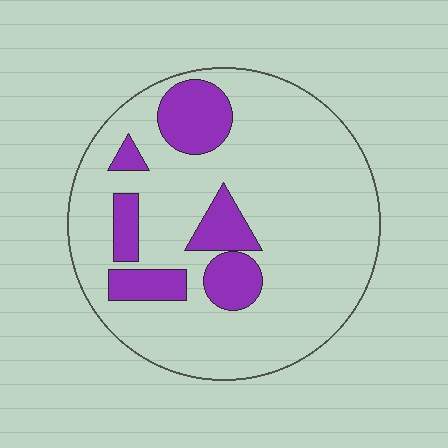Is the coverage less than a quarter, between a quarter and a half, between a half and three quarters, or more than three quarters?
Less than a quarter.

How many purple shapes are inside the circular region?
6.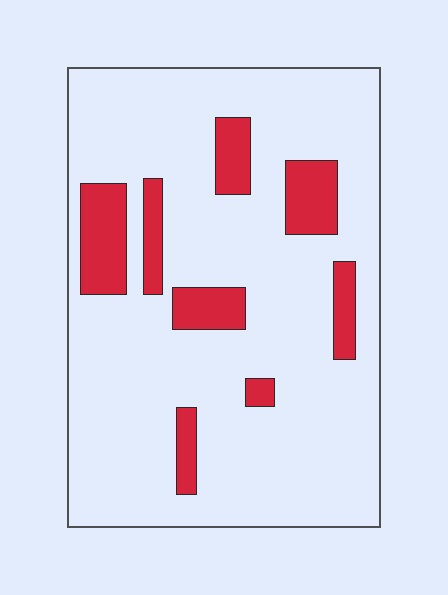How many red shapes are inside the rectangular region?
8.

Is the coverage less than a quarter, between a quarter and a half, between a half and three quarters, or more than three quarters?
Less than a quarter.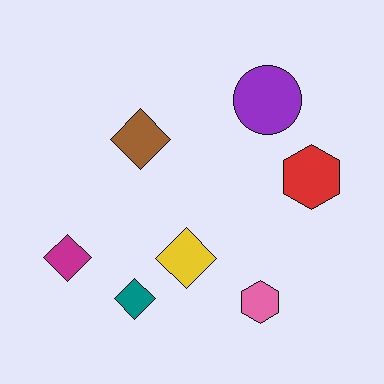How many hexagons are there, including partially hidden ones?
There are 2 hexagons.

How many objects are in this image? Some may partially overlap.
There are 7 objects.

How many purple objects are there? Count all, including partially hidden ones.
There is 1 purple object.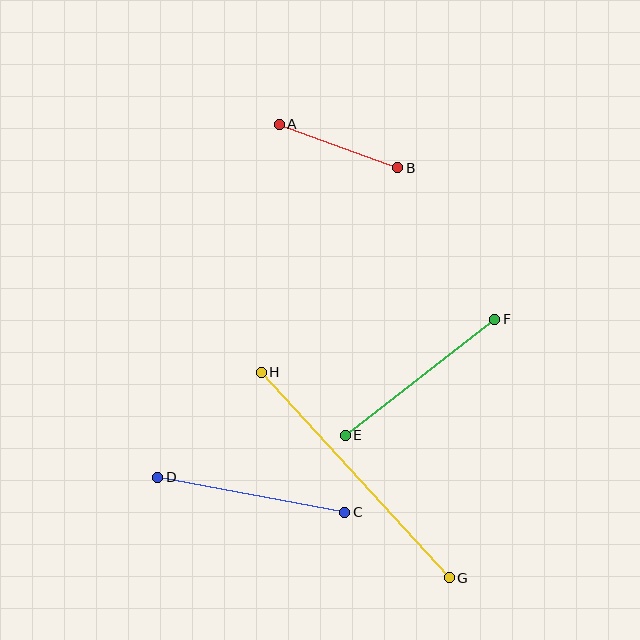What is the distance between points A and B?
The distance is approximately 126 pixels.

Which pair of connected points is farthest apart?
Points G and H are farthest apart.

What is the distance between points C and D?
The distance is approximately 190 pixels.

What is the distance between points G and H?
The distance is approximately 279 pixels.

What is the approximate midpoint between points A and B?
The midpoint is at approximately (339, 146) pixels.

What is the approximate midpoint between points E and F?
The midpoint is at approximately (420, 377) pixels.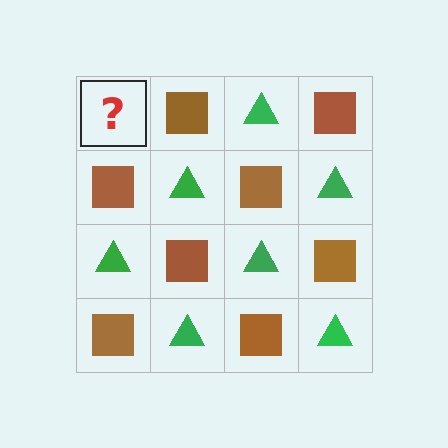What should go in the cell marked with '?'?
The missing cell should contain a green triangle.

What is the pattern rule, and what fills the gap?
The rule is that it alternates green triangle and brown square in a checkerboard pattern. The gap should be filled with a green triangle.